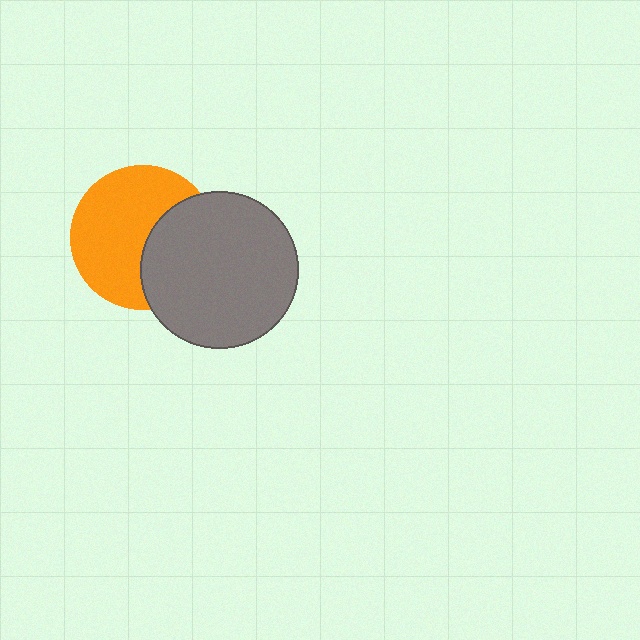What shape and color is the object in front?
The object in front is a gray circle.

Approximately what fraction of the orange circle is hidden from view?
Roughly 37% of the orange circle is hidden behind the gray circle.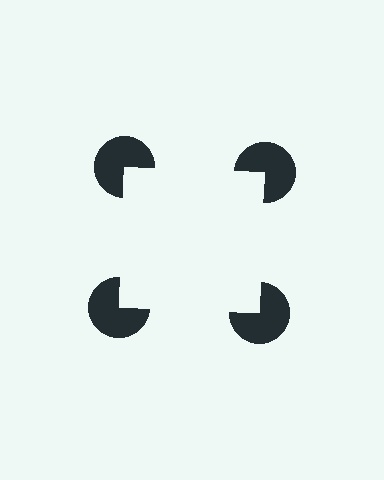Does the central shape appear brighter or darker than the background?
It typically appears slightly brighter than the background, even though no actual brightness change is drawn.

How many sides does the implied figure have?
4 sides.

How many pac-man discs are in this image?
There are 4 — one at each vertex of the illusory square.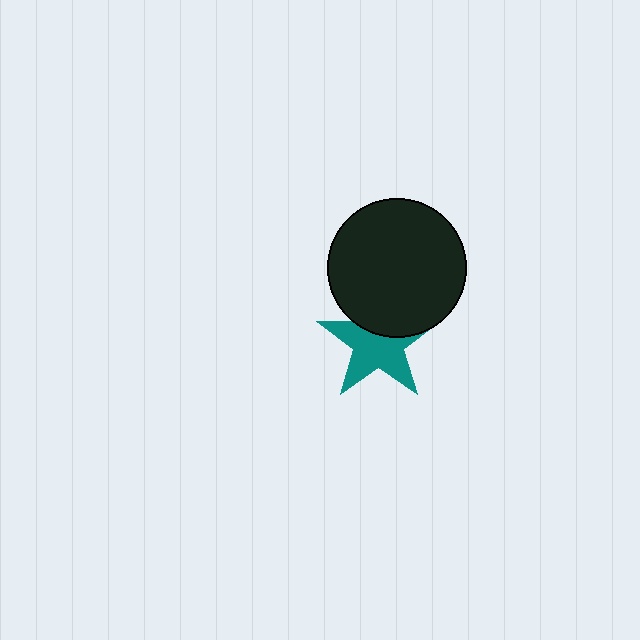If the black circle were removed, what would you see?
You would see the complete teal star.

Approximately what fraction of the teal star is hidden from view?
Roughly 34% of the teal star is hidden behind the black circle.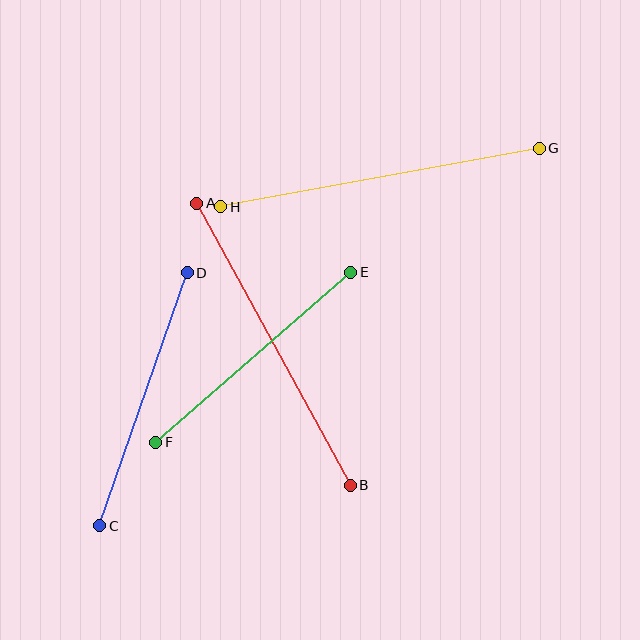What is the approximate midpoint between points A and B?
The midpoint is at approximately (273, 344) pixels.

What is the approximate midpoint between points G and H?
The midpoint is at approximately (380, 177) pixels.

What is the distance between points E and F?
The distance is approximately 258 pixels.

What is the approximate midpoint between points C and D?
The midpoint is at approximately (143, 399) pixels.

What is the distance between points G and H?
The distance is approximately 324 pixels.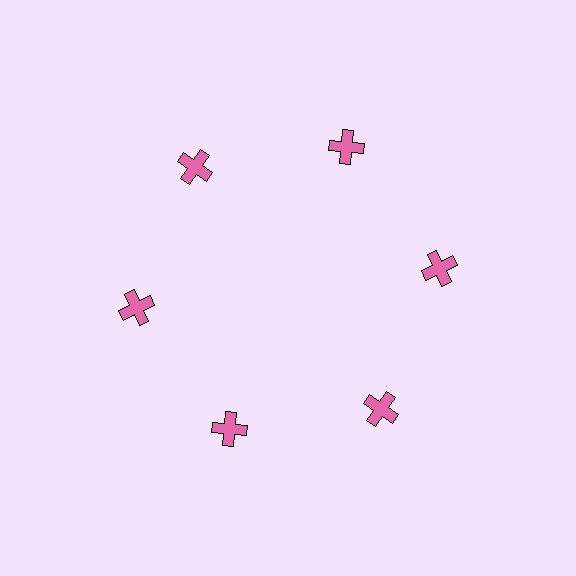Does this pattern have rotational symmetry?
Yes, this pattern has 6-fold rotational symmetry. It looks the same after rotating 60 degrees around the center.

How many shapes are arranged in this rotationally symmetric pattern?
There are 6 shapes, arranged in 6 groups of 1.